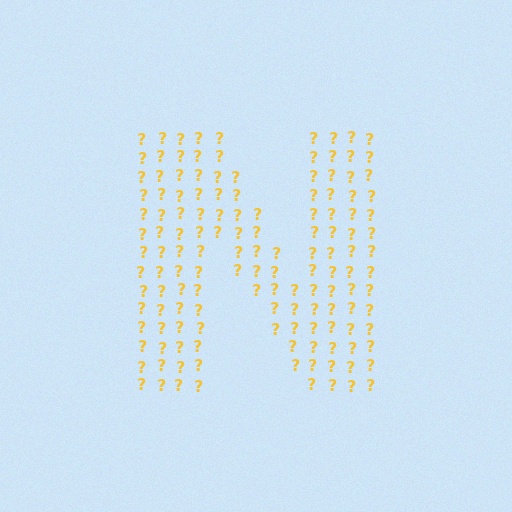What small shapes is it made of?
It is made of small question marks.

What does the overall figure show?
The overall figure shows the letter N.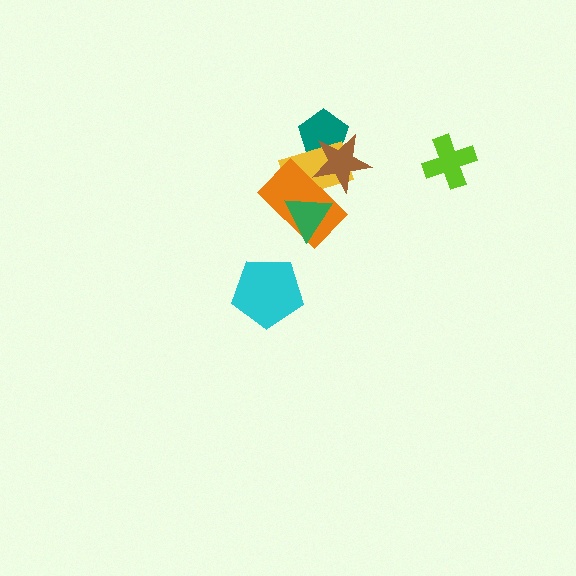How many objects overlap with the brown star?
3 objects overlap with the brown star.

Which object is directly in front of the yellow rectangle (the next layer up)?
The orange rectangle is directly in front of the yellow rectangle.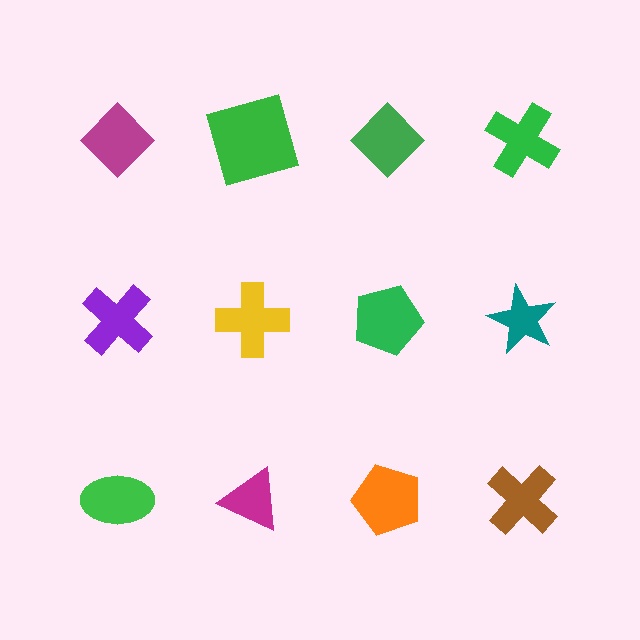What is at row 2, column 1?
A purple cross.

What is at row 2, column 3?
A green pentagon.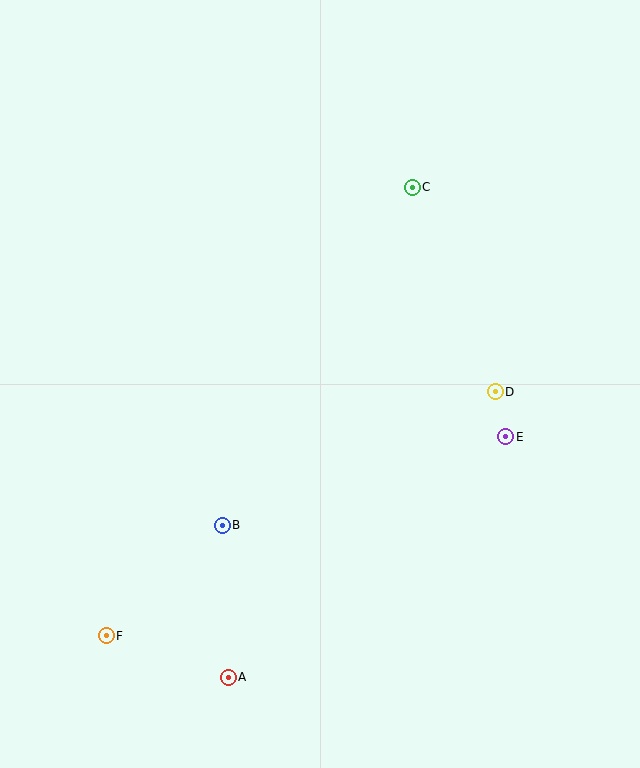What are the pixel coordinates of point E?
Point E is at (506, 437).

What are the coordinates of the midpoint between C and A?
The midpoint between C and A is at (320, 432).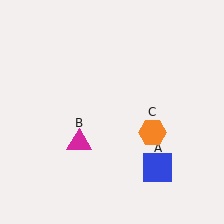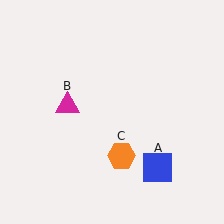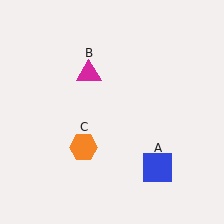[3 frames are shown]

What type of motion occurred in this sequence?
The magenta triangle (object B), orange hexagon (object C) rotated clockwise around the center of the scene.